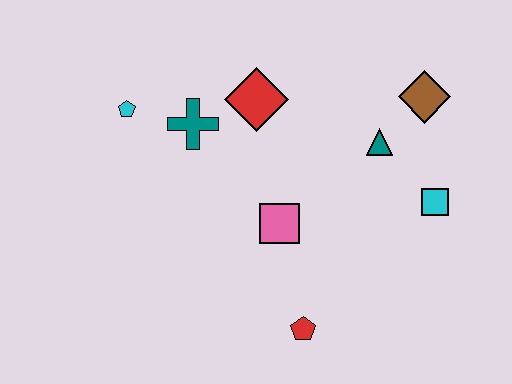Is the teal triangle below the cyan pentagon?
Yes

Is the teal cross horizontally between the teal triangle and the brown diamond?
No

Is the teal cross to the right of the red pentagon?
No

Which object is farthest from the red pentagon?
The cyan pentagon is farthest from the red pentagon.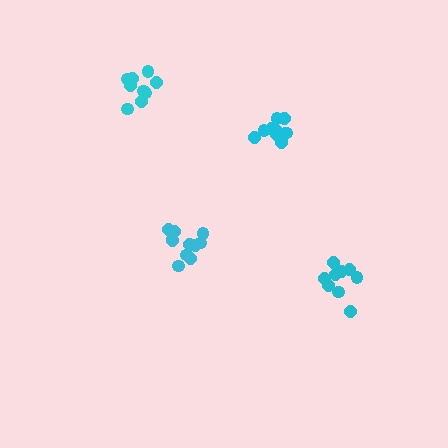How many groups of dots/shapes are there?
There are 4 groups.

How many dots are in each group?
Group 1: 9 dots, Group 2: 11 dots, Group 3: 10 dots, Group 4: 9 dots (39 total).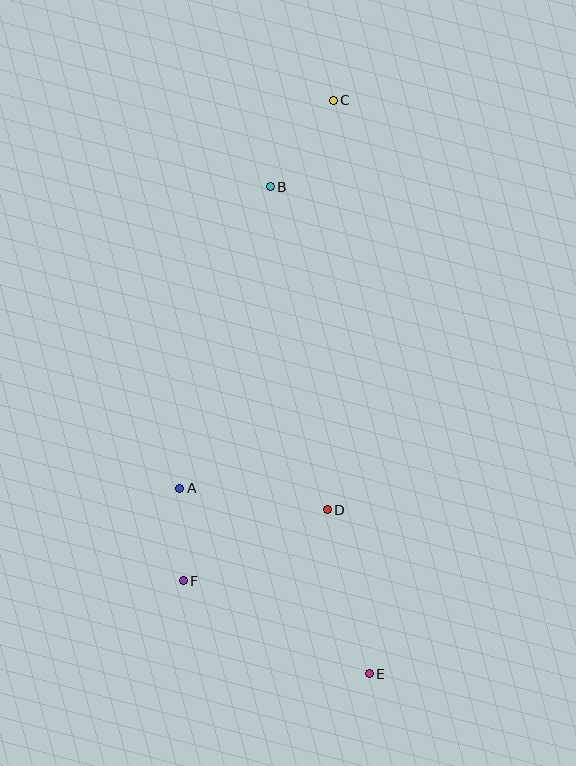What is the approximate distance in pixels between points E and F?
The distance between E and F is approximately 208 pixels.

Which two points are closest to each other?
Points A and F are closest to each other.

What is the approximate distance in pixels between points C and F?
The distance between C and F is approximately 503 pixels.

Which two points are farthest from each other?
Points C and E are farthest from each other.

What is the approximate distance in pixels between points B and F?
The distance between B and F is approximately 403 pixels.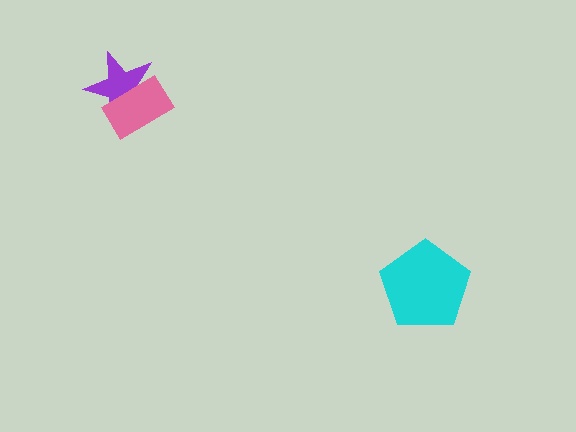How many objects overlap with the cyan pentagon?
0 objects overlap with the cyan pentagon.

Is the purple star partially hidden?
Yes, it is partially covered by another shape.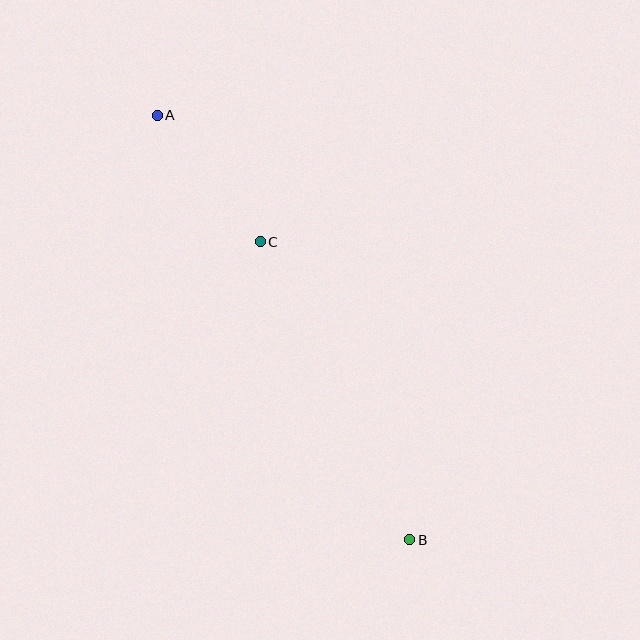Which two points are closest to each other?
Points A and C are closest to each other.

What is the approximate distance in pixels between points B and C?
The distance between B and C is approximately 333 pixels.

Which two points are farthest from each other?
Points A and B are farthest from each other.